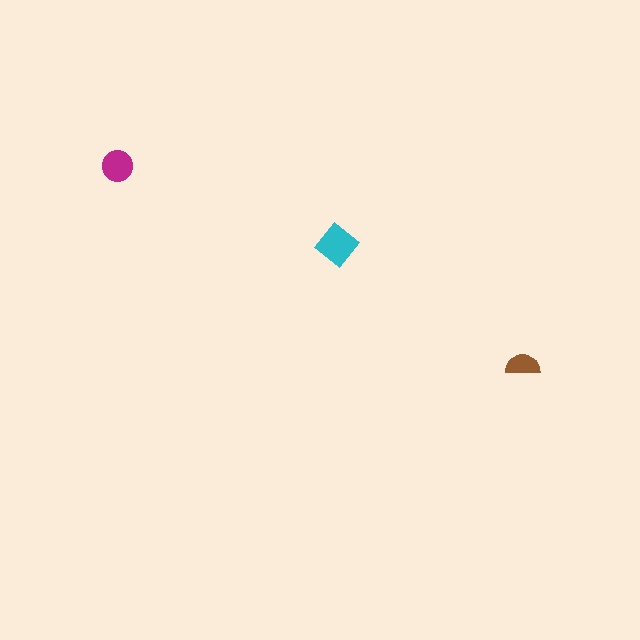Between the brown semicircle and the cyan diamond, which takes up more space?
The cyan diamond.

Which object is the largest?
The cyan diamond.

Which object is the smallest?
The brown semicircle.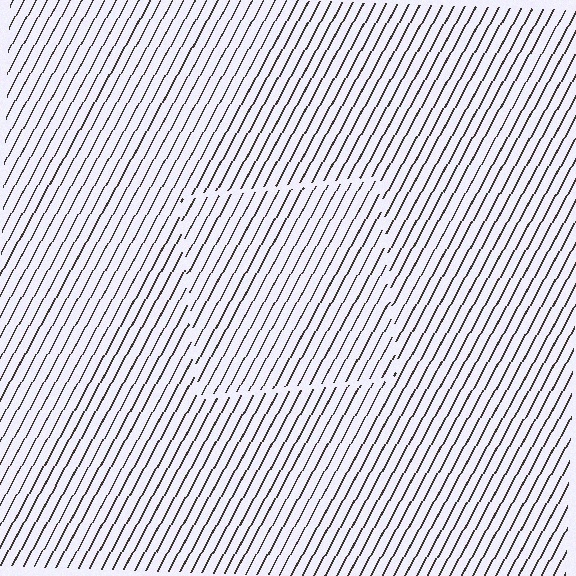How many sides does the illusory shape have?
4 sides — the line-ends trace a square.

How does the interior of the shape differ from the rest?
The interior of the shape contains the same grating, shifted by half a period — the contour is defined by the phase discontinuity where line-ends from the inner and outer gratings abut.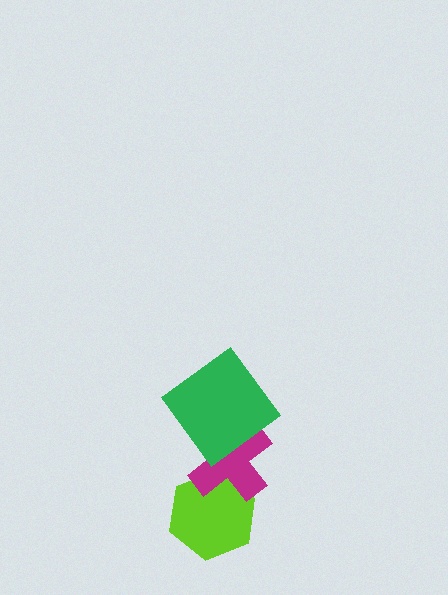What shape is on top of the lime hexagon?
The magenta cross is on top of the lime hexagon.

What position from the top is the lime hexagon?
The lime hexagon is 3rd from the top.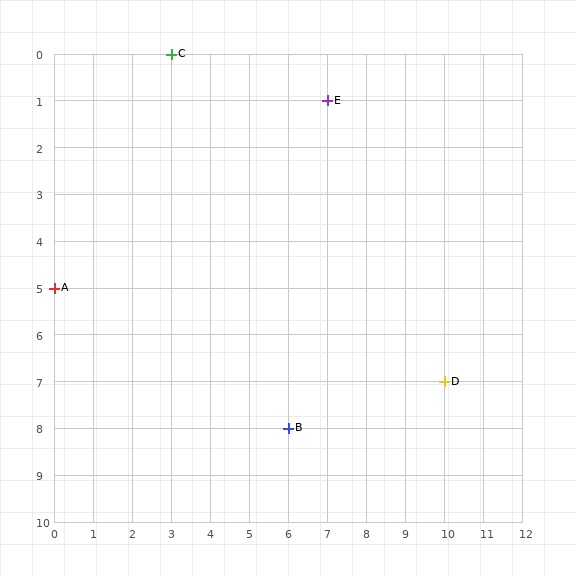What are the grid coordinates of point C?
Point C is at grid coordinates (3, 0).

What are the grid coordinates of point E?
Point E is at grid coordinates (7, 1).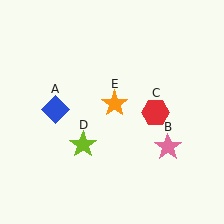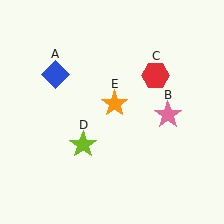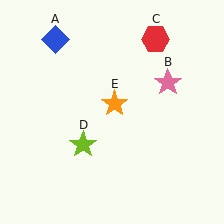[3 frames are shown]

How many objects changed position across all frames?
3 objects changed position: blue diamond (object A), pink star (object B), red hexagon (object C).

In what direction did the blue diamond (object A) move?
The blue diamond (object A) moved up.